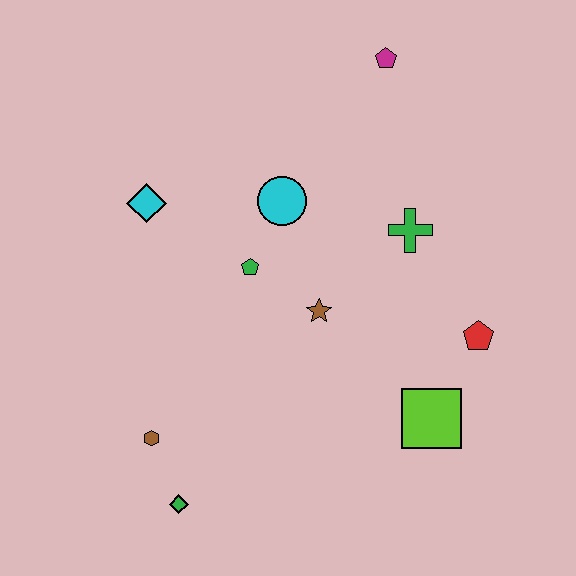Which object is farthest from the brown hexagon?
The magenta pentagon is farthest from the brown hexagon.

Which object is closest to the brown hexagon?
The green diamond is closest to the brown hexagon.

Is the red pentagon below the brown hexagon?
No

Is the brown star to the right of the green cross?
No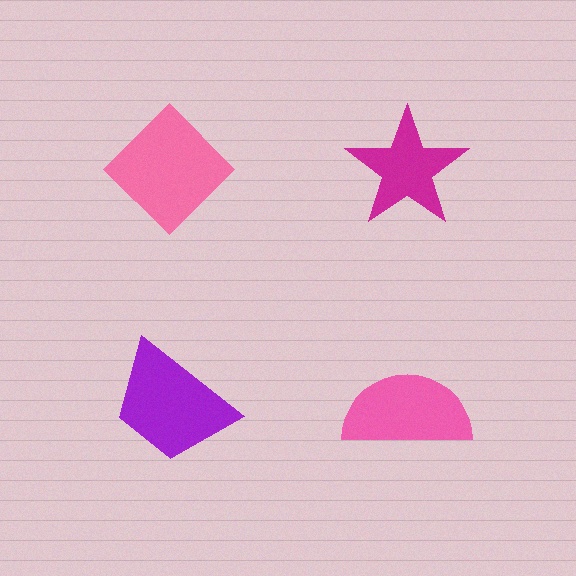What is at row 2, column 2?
A pink semicircle.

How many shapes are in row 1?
2 shapes.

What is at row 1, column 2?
A magenta star.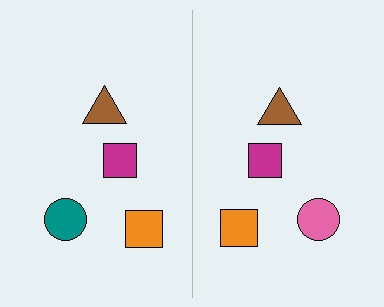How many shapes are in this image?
There are 8 shapes in this image.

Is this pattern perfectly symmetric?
No, the pattern is not perfectly symmetric. The pink circle on the right side breaks the symmetry — its mirror counterpart is teal.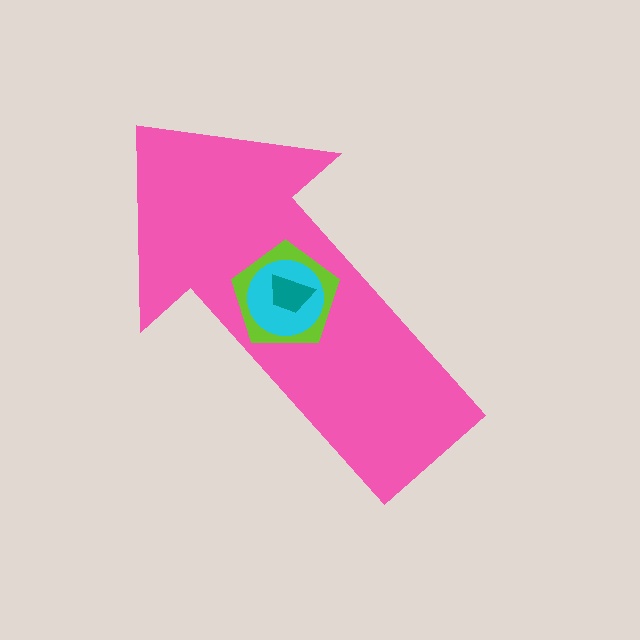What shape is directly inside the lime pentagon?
The cyan circle.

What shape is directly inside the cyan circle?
The teal trapezoid.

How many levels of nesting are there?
4.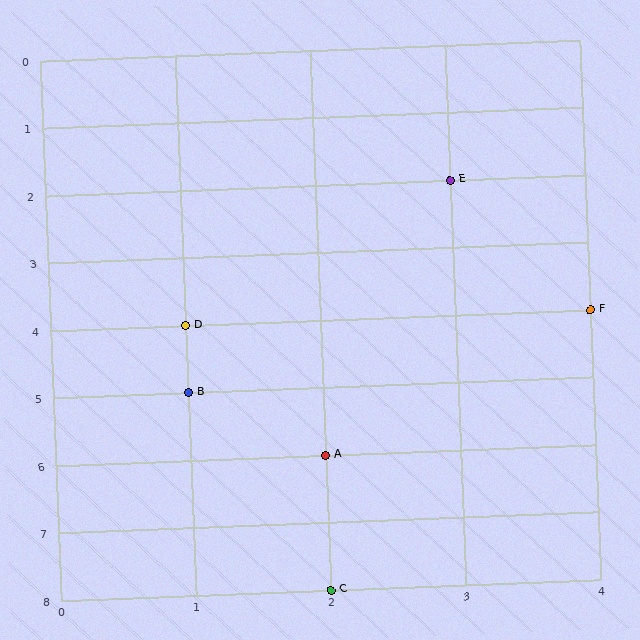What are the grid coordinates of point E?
Point E is at grid coordinates (3, 2).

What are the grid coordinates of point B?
Point B is at grid coordinates (1, 5).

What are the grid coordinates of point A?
Point A is at grid coordinates (2, 6).